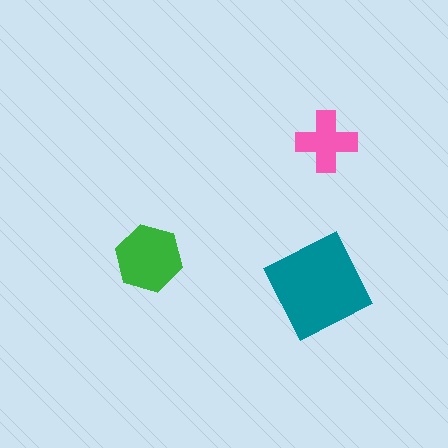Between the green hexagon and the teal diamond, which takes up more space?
The teal diamond.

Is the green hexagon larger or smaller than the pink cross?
Larger.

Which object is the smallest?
The pink cross.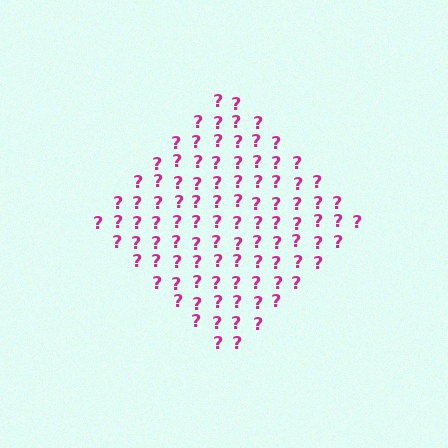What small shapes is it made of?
It is made of small question marks.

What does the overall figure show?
The overall figure shows a diamond.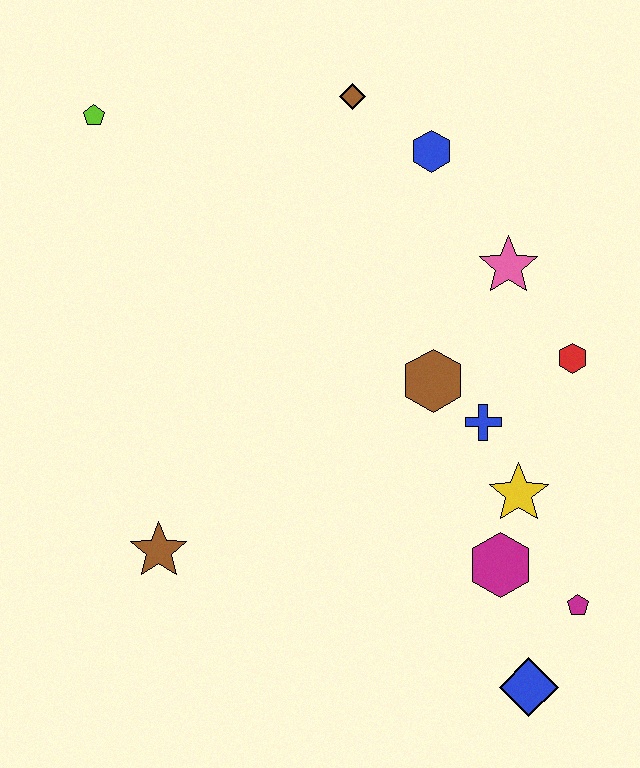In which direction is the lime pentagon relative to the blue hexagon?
The lime pentagon is to the left of the blue hexagon.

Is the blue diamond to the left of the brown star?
No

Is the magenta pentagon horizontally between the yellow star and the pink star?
No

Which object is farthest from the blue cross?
The lime pentagon is farthest from the blue cross.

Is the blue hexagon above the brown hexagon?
Yes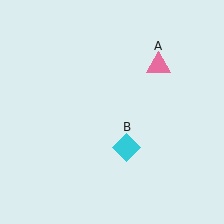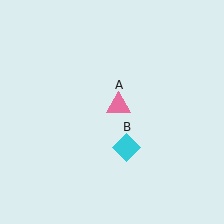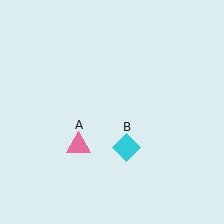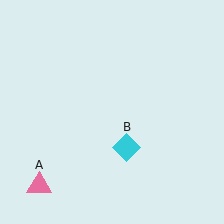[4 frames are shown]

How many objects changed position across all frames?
1 object changed position: pink triangle (object A).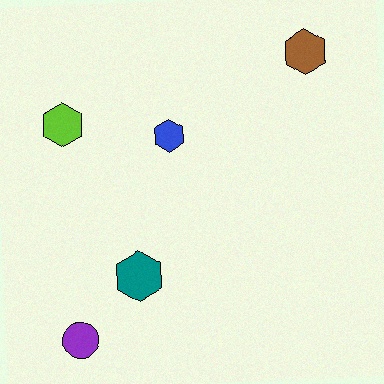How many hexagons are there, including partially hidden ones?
There are 4 hexagons.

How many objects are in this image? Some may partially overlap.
There are 5 objects.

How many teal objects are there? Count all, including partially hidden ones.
There is 1 teal object.